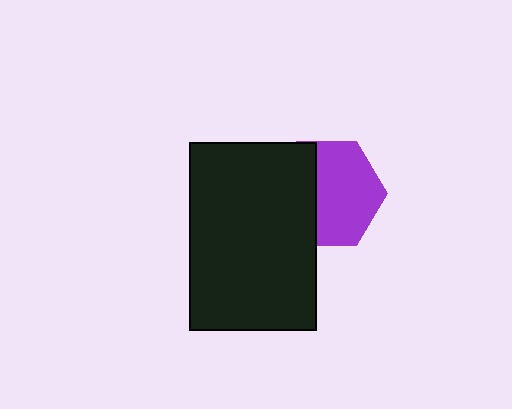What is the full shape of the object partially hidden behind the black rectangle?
The partially hidden object is a purple hexagon.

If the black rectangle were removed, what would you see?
You would see the complete purple hexagon.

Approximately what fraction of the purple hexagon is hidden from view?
Roughly 40% of the purple hexagon is hidden behind the black rectangle.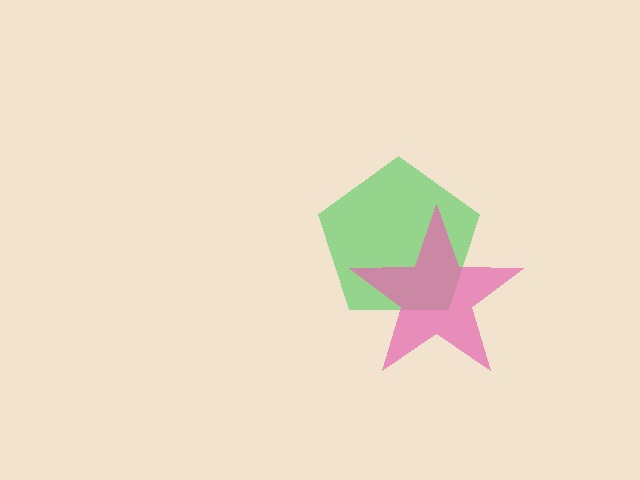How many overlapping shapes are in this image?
There are 2 overlapping shapes in the image.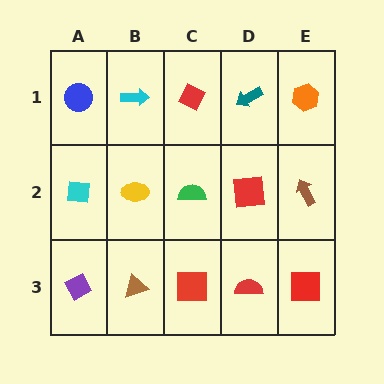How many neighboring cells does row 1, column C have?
3.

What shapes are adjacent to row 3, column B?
A yellow ellipse (row 2, column B), a purple diamond (row 3, column A), a red square (row 3, column C).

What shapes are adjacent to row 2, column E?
An orange hexagon (row 1, column E), a red square (row 3, column E), a red square (row 2, column D).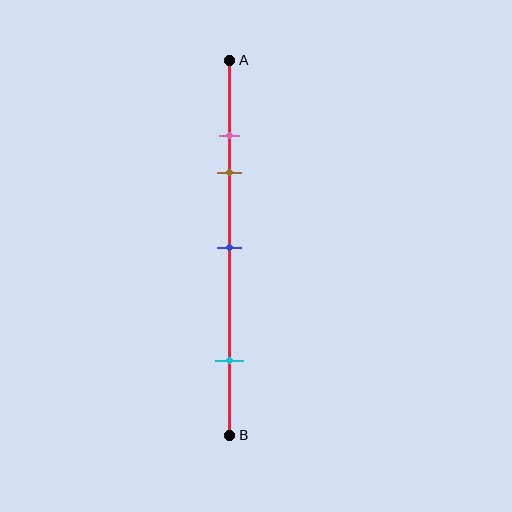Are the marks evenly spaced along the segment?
No, the marks are not evenly spaced.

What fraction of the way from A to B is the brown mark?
The brown mark is approximately 30% (0.3) of the way from A to B.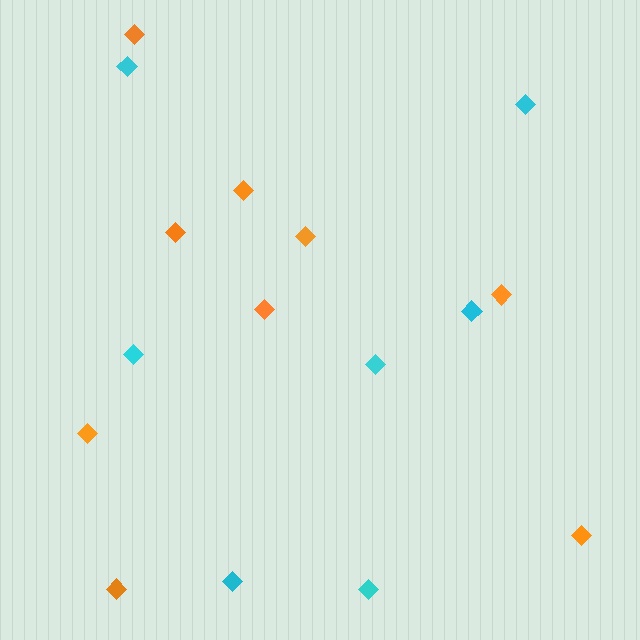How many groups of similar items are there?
There are 2 groups: one group of cyan diamonds (7) and one group of orange diamonds (9).